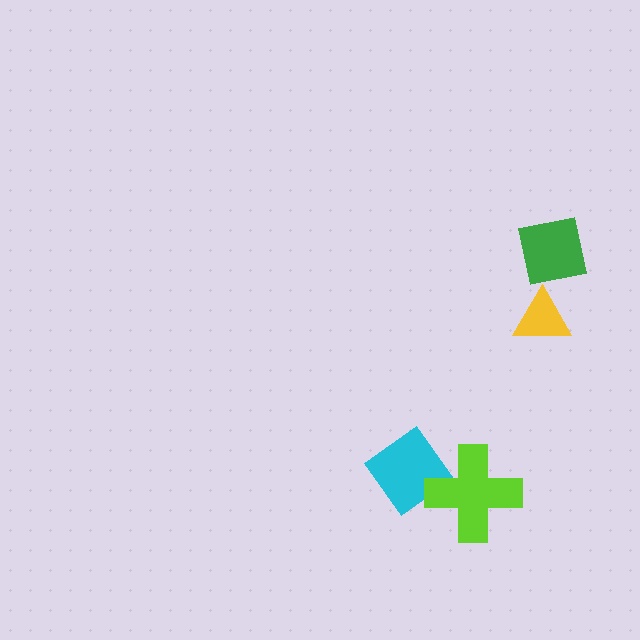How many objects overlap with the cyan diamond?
1 object overlaps with the cyan diamond.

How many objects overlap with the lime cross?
1 object overlaps with the lime cross.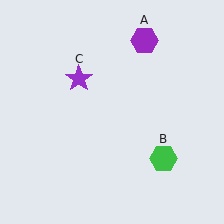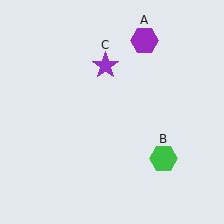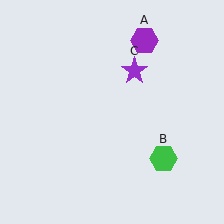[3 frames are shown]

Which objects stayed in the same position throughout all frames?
Purple hexagon (object A) and green hexagon (object B) remained stationary.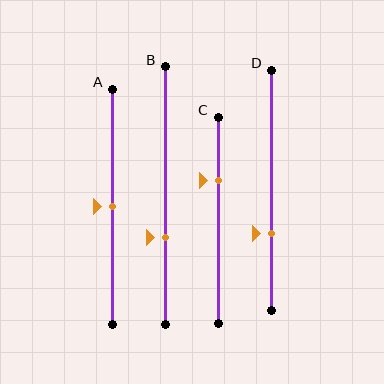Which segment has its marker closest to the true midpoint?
Segment A has its marker closest to the true midpoint.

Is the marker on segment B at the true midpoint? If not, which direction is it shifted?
No, the marker on segment B is shifted downward by about 17% of the segment length.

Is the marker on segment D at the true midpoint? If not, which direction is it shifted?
No, the marker on segment D is shifted downward by about 18% of the segment length.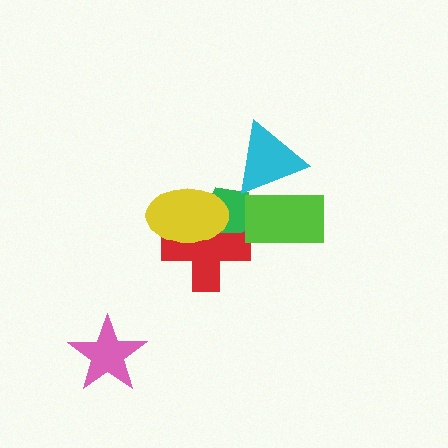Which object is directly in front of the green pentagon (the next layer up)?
The red cross is directly in front of the green pentagon.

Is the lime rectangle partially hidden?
No, no other shape covers it.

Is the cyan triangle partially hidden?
Yes, it is partially covered by another shape.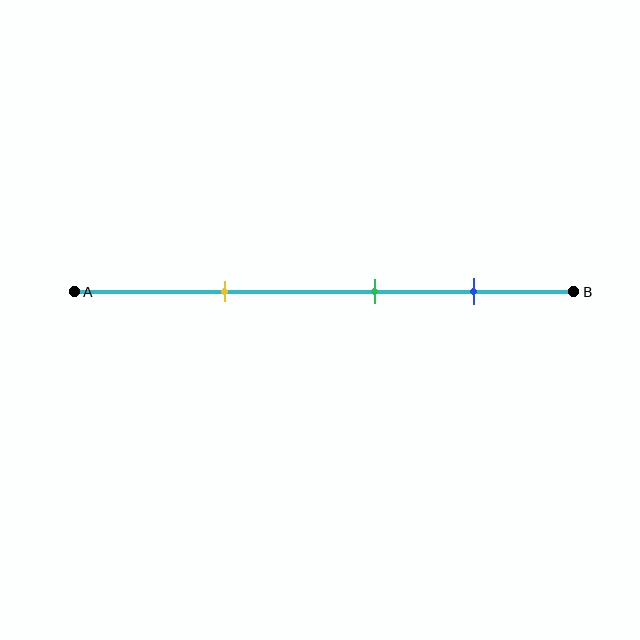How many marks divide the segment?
There are 3 marks dividing the segment.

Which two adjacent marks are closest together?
The green and blue marks are the closest adjacent pair.